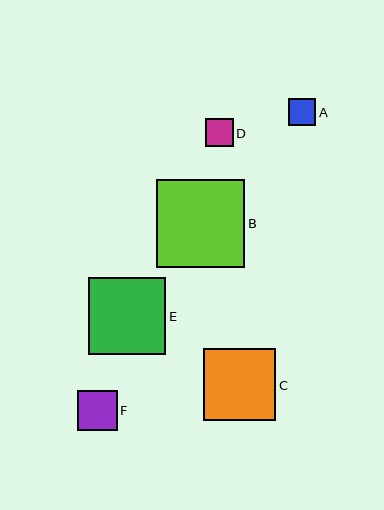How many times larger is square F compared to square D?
Square F is approximately 1.4 times the size of square D.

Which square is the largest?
Square B is the largest with a size of approximately 89 pixels.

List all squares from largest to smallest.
From largest to smallest: B, E, C, F, D, A.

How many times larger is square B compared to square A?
Square B is approximately 3.3 times the size of square A.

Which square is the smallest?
Square A is the smallest with a size of approximately 27 pixels.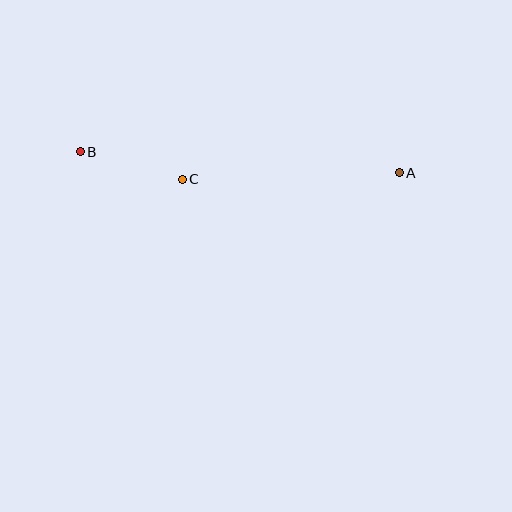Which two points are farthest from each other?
Points A and B are farthest from each other.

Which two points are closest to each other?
Points B and C are closest to each other.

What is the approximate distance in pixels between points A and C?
The distance between A and C is approximately 217 pixels.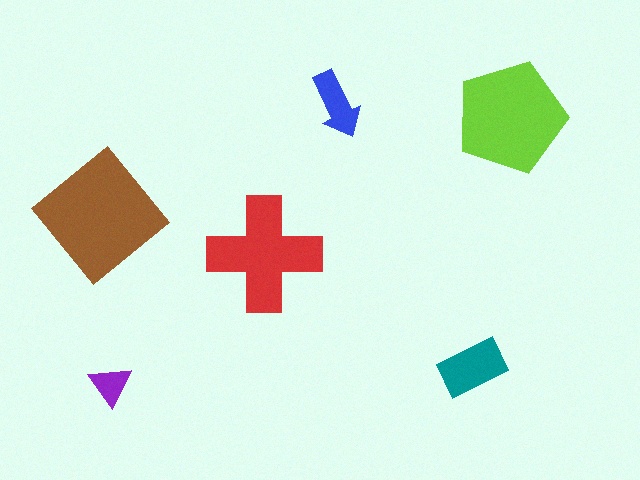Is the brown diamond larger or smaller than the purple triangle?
Larger.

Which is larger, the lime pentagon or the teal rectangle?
The lime pentagon.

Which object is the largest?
The brown diamond.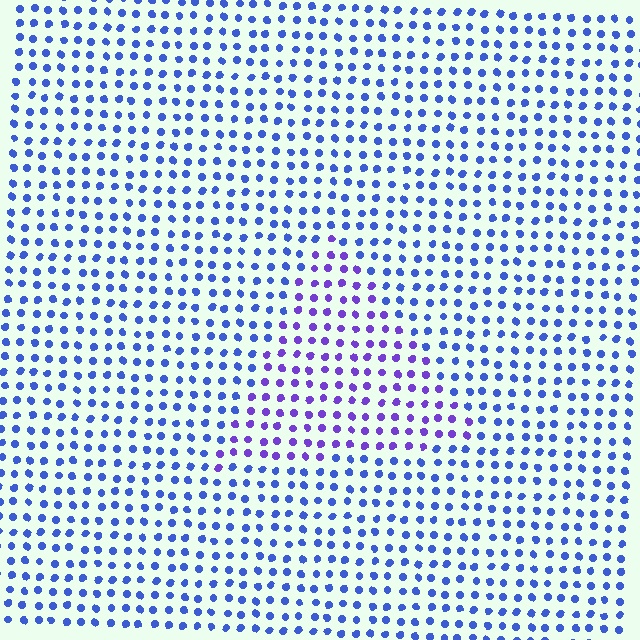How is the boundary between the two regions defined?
The boundary is defined purely by a slight shift in hue (about 36 degrees). Spacing, size, and orientation are identical on both sides.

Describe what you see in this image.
The image is filled with small blue elements in a uniform arrangement. A triangle-shaped region is visible where the elements are tinted to a slightly different hue, forming a subtle color boundary.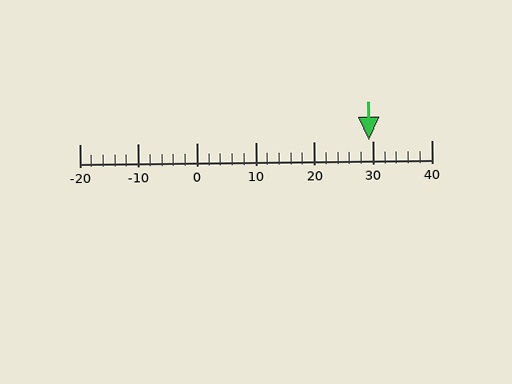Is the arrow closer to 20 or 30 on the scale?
The arrow is closer to 30.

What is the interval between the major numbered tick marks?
The major tick marks are spaced 10 units apart.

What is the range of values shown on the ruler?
The ruler shows values from -20 to 40.